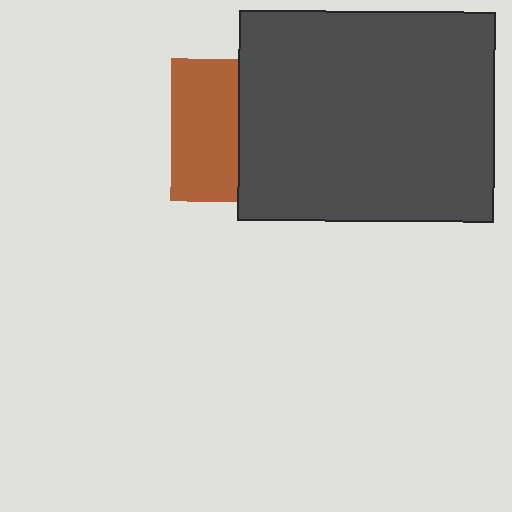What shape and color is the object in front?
The object in front is a dark gray rectangle.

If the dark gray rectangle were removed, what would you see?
You would see the complete brown square.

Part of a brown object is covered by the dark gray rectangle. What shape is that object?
It is a square.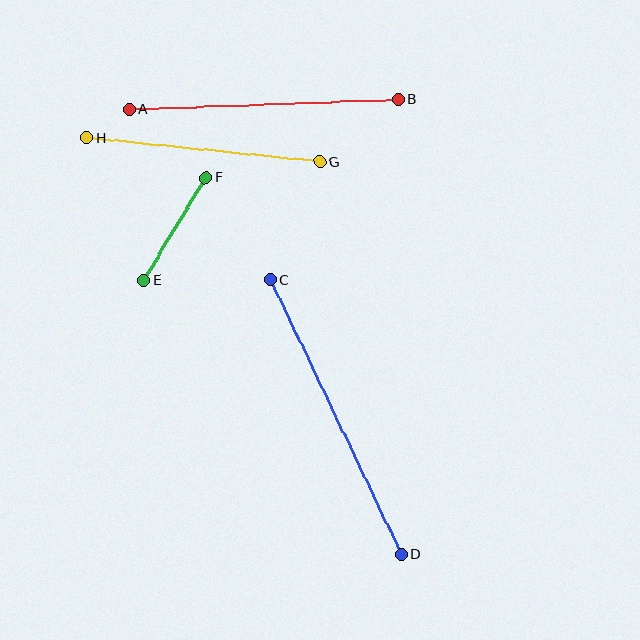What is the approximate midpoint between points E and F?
The midpoint is at approximately (175, 229) pixels.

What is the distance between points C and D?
The distance is approximately 304 pixels.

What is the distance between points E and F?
The distance is approximately 119 pixels.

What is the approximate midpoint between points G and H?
The midpoint is at approximately (203, 150) pixels.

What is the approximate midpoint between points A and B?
The midpoint is at approximately (264, 105) pixels.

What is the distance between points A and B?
The distance is approximately 269 pixels.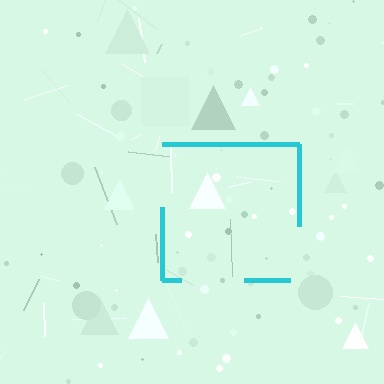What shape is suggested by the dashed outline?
The dashed outline suggests a square.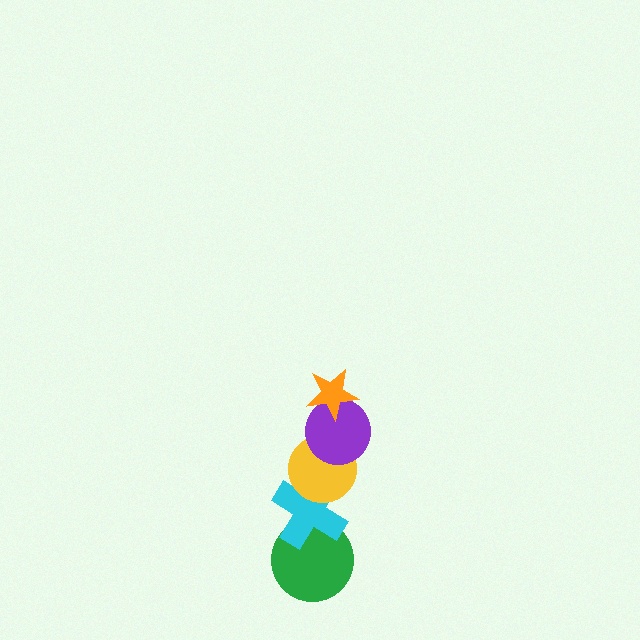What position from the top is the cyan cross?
The cyan cross is 4th from the top.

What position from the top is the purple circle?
The purple circle is 2nd from the top.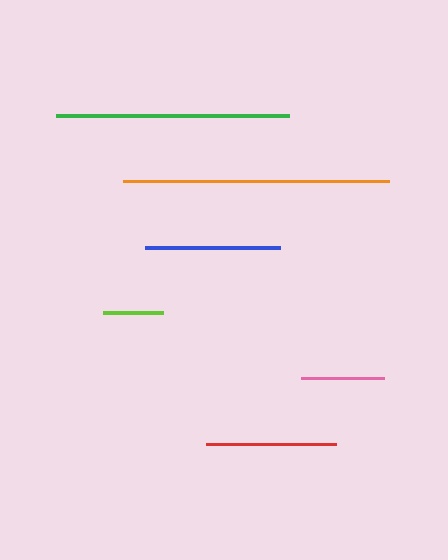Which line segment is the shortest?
The lime line is the shortest at approximately 61 pixels.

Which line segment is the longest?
The orange line is the longest at approximately 266 pixels.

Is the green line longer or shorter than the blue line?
The green line is longer than the blue line.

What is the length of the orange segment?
The orange segment is approximately 266 pixels long.